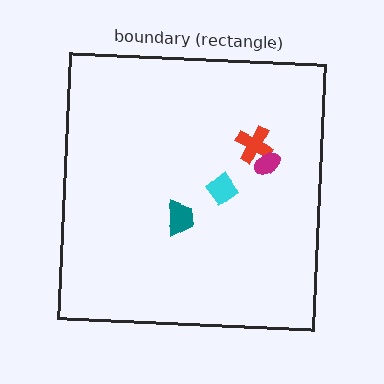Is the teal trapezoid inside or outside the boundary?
Inside.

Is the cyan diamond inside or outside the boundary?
Inside.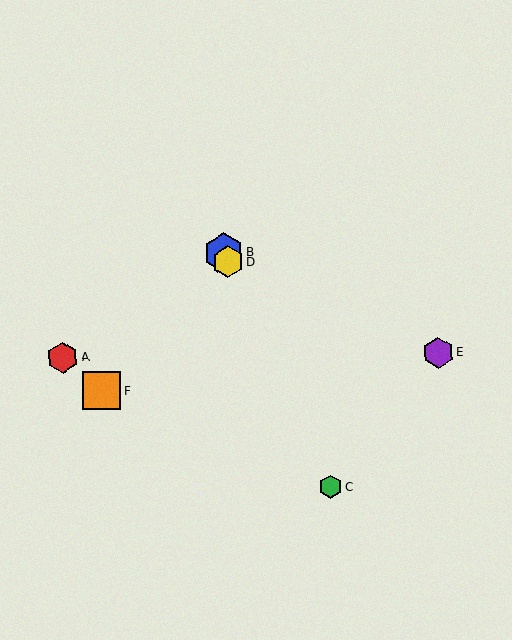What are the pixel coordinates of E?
Object E is at (438, 353).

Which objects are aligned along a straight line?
Objects B, C, D are aligned along a straight line.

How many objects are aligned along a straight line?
3 objects (B, C, D) are aligned along a straight line.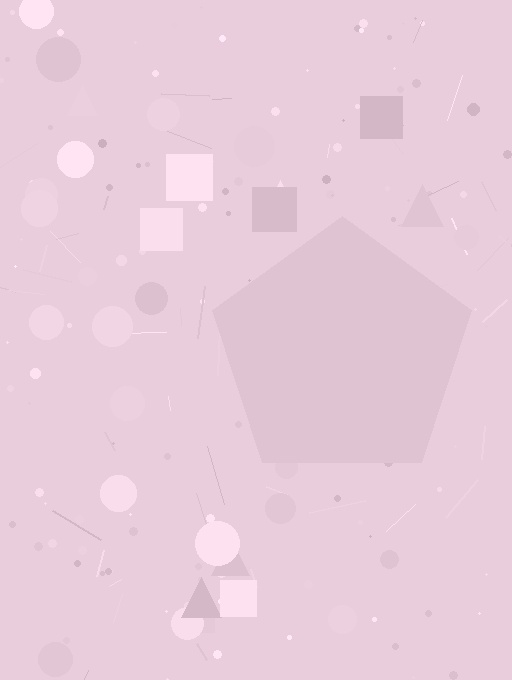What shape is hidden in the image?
A pentagon is hidden in the image.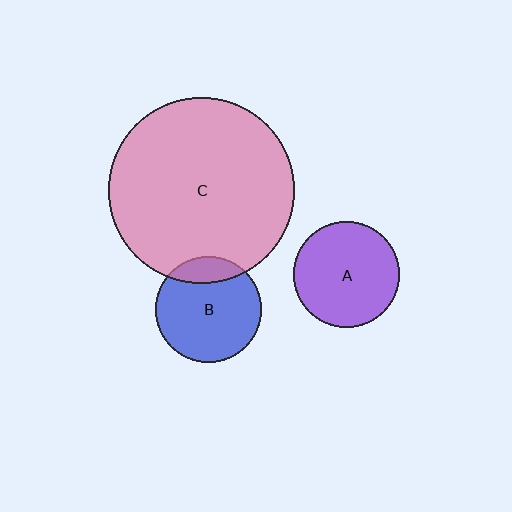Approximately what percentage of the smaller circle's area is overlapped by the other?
Approximately 15%.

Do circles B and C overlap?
Yes.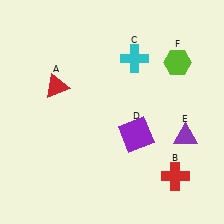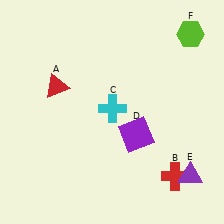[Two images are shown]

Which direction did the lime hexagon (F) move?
The lime hexagon (F) moved up.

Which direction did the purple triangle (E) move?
The purple triangle (E) moved down.